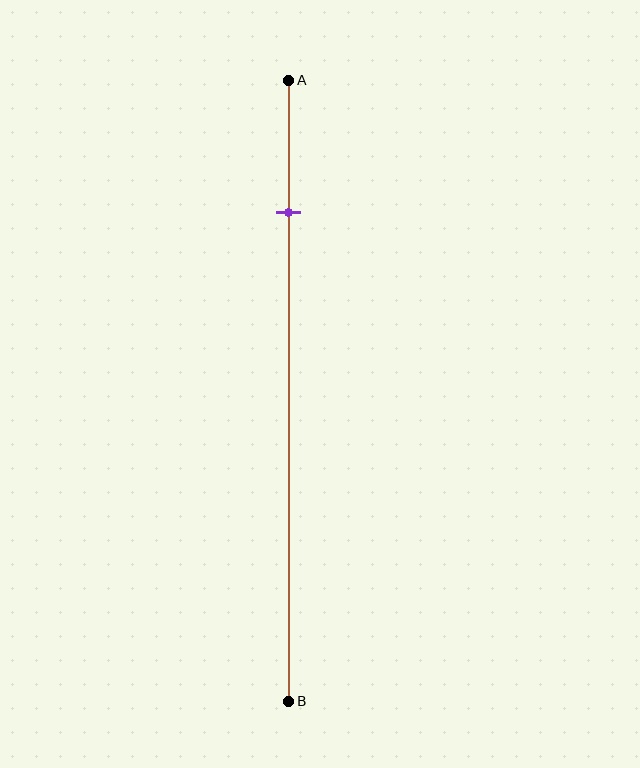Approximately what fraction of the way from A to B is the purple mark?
The purple mark is approximately 20% of the way from A to B.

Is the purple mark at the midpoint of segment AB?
No, the mark is at about 20% from A, not at the 50% midpoint.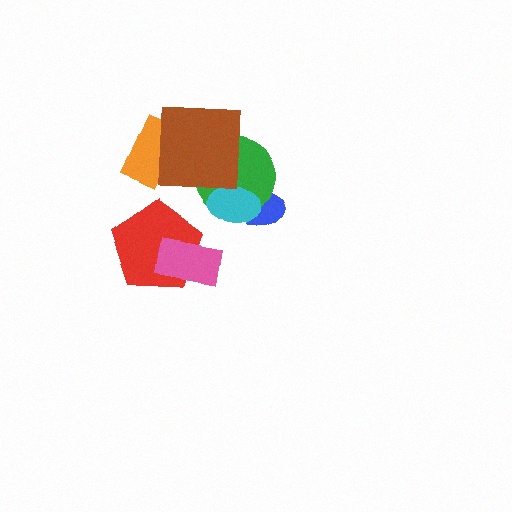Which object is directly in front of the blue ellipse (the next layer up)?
The green circle is directly in front of the blue ellipse.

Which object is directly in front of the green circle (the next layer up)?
The cyan ellipse is directly in front of the green circle.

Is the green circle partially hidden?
Yes, it is partially covered by another shape.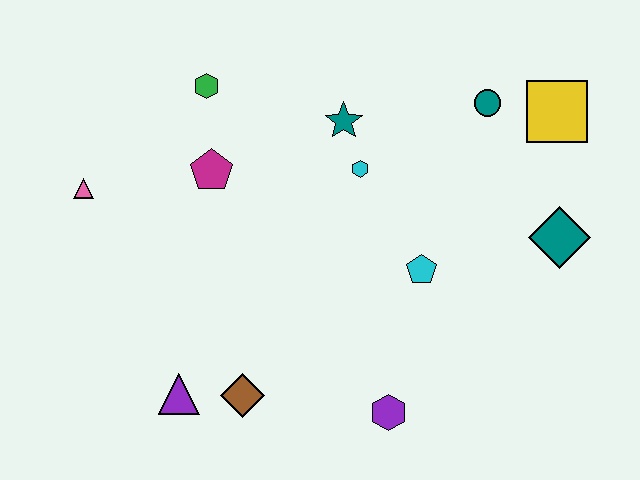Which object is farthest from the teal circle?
The purple triangle is farthest from the teal circle.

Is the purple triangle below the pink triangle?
Yes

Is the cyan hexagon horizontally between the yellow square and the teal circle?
No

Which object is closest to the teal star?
The cyan hexagon is closest to the teal star.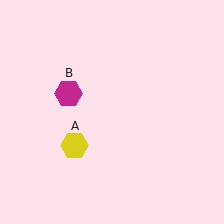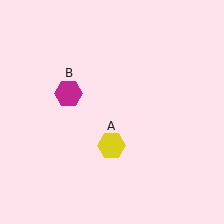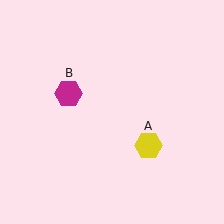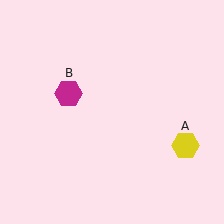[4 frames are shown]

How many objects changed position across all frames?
1 object changed position: yellow hexagon (object A).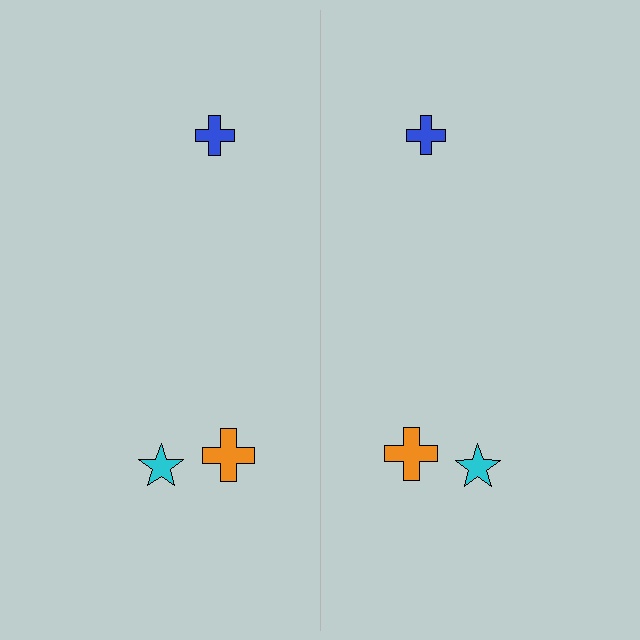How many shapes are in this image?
There are 6 shapes in this image.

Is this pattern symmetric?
Yes, this pattern has bilateral (reflection) symmetry.